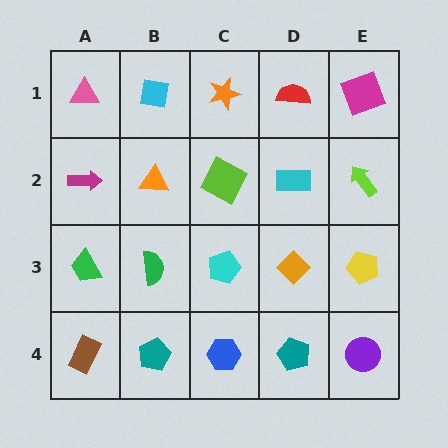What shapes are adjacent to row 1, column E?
A lime arrow (row 2, column E), a red semicircle (row 1, column D).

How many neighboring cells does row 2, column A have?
3.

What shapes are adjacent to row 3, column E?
A lime arrow (row 2, column E), a purple circle (row 4, column E), an orange diamond (row 3, column D).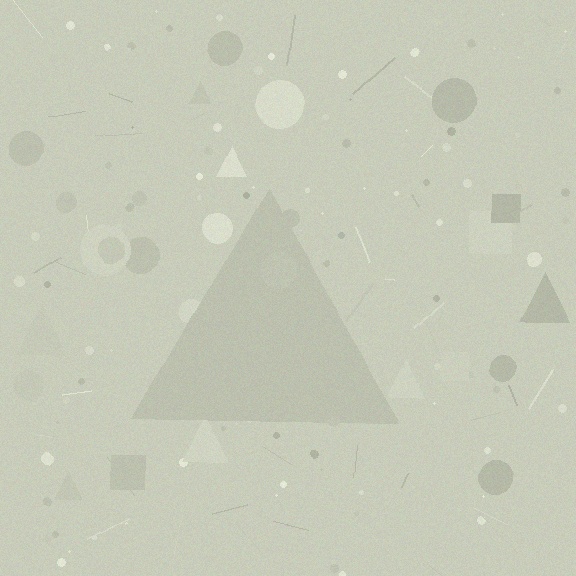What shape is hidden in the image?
A triangle is hidden in the image.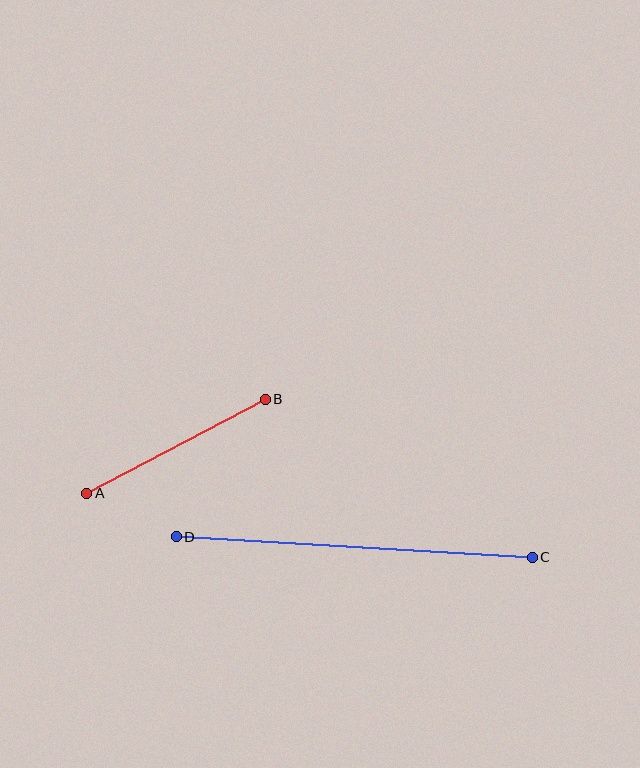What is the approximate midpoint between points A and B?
The midpoint is at approximately (176, 446) pixels.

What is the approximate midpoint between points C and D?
The midpoint is at approximately (354, 547) pixels.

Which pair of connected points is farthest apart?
Points C and D are farthest apart.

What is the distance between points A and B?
The distance is approximately 202 pixels.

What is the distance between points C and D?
The distance is approximately 357 pixels.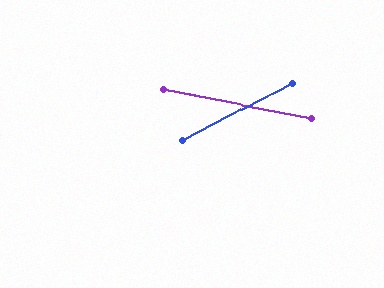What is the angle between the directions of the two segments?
Approximately 39 degrees.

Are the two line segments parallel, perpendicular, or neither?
Neither parallel nor perpendicular — they differ by about 39°.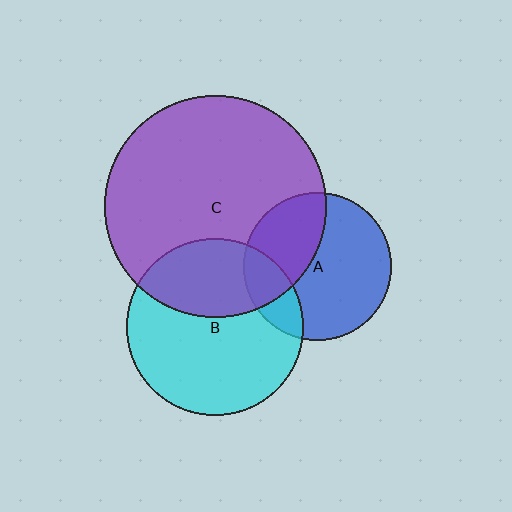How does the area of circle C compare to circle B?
Approximately 1.6 times.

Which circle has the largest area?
Circle C (purple).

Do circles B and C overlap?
Yes.